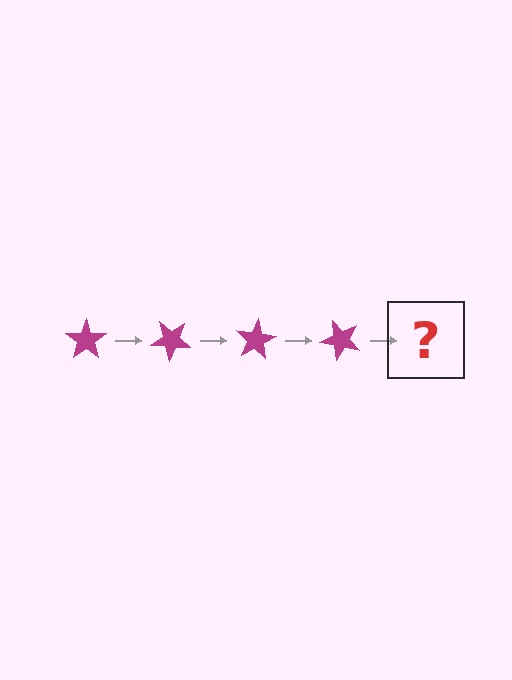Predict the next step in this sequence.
The next step is a magenta star rotated 160 degrees.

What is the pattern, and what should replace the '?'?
The pattern is that the star rotates 40 degrees each step. The '?' should be a magenta star rotated 160 degrees.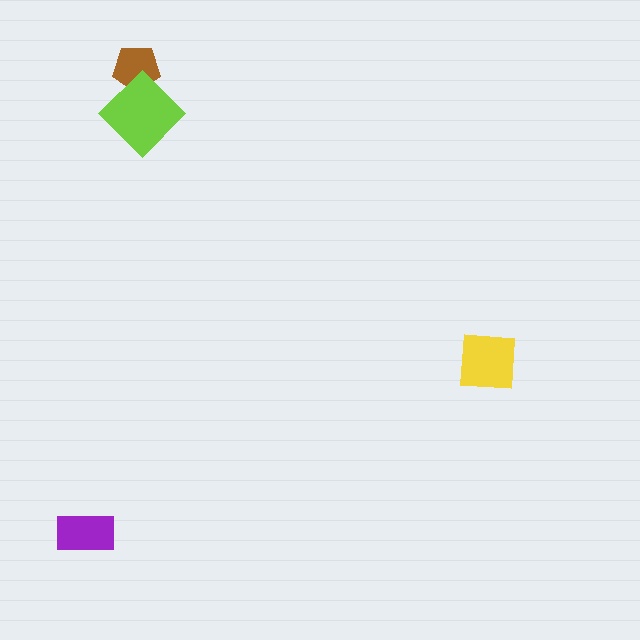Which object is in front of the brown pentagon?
The lime diamond is in front of the brown pentagon.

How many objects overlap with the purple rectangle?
0 objects overlap with the purple rectangle.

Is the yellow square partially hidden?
No, no other shape covers it.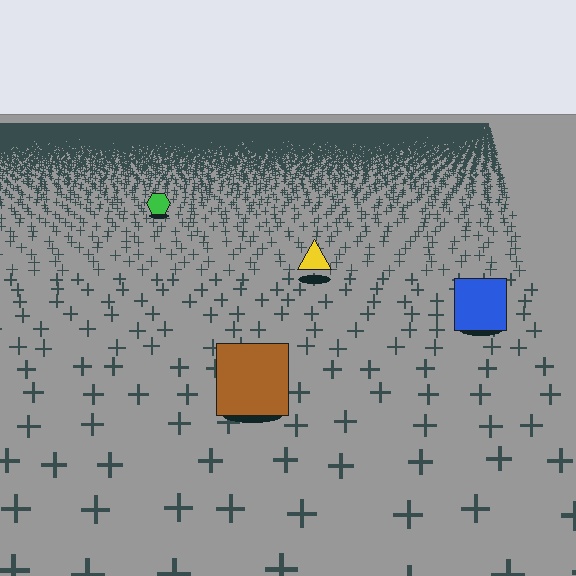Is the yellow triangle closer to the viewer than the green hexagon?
Yes. The yellow triangle is closer — you can tell from the texture gradient: the ground texture is coarser near it.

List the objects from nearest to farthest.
From nearest to farthest: the brown square, the blue square, the yellow triangle, the green hexagon.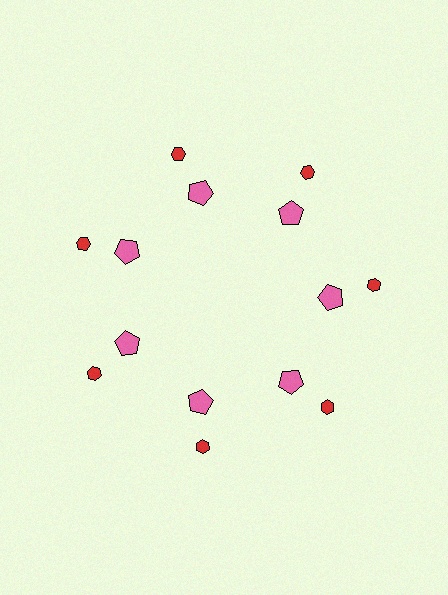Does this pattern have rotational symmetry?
Yes, this pattern has 7-fold rotational symmetry. It looks the same after rotating 51 degrees around the center.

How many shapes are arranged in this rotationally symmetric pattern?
There are 14 shapes, arranged in 7 groups of 2.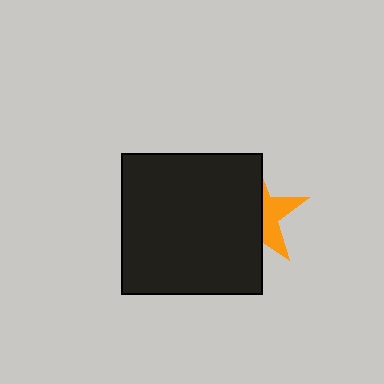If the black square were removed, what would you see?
You would see the complete orange star.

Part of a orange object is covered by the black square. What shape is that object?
It is a star.